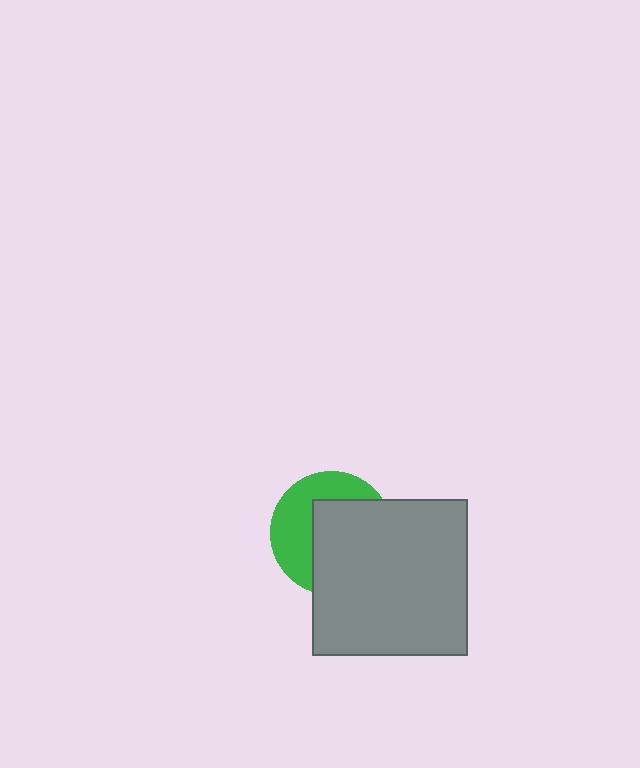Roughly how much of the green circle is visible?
A small part of it is visible (roughly 43%).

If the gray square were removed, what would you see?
You would see the complete green circle.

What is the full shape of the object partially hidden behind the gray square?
The partially hidden object is a green circle.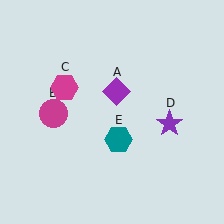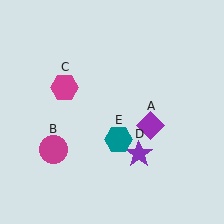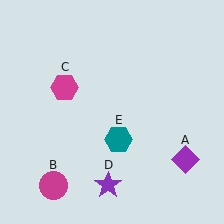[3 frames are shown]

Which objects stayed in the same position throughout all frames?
Magenta hexagon (object C) and teal hexagon (object E) remained stationary.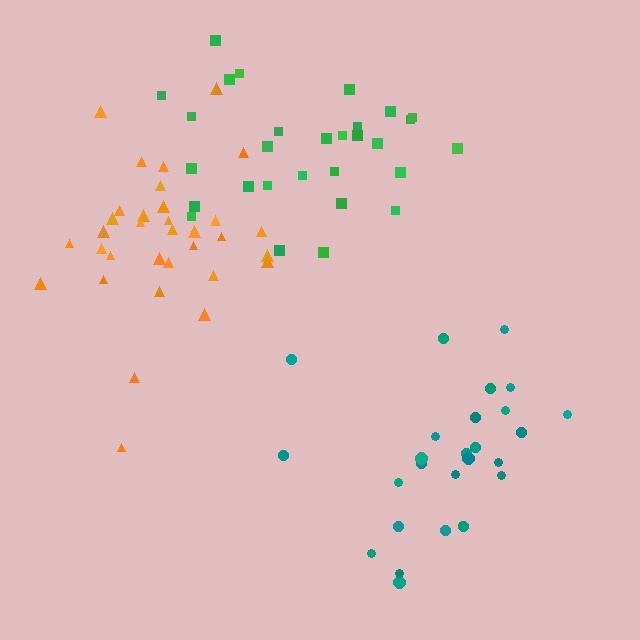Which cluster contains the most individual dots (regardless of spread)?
Orange (33).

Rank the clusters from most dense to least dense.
orange, teal, green.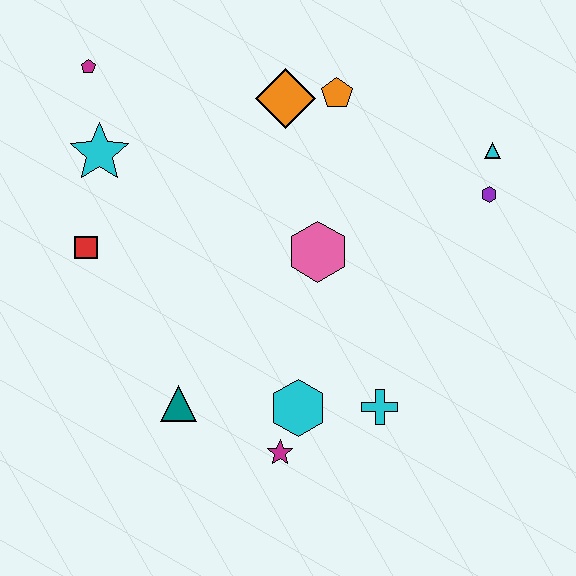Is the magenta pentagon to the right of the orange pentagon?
No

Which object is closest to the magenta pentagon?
The cyan star is closest to the magenta pentagon.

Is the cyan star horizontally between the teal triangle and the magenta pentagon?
Yes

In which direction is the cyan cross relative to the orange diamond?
The cyan cross is below the orange diamond.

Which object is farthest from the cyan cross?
The magenta pentagon is farthest from the cyan cross.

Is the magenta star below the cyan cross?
Yes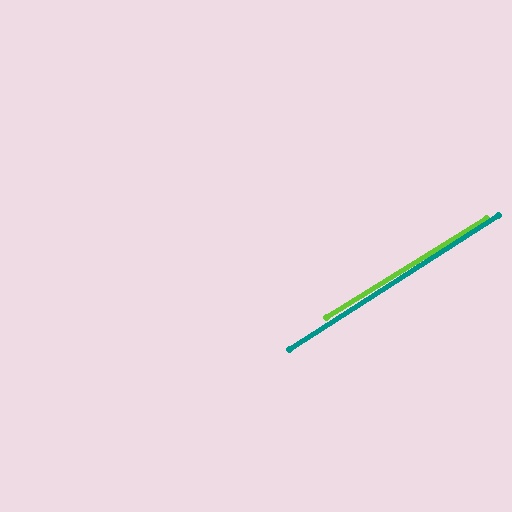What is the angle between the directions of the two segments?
Approximately 1 degree.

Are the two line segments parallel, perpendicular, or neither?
Parallel — their directions differ by only 1.0°.